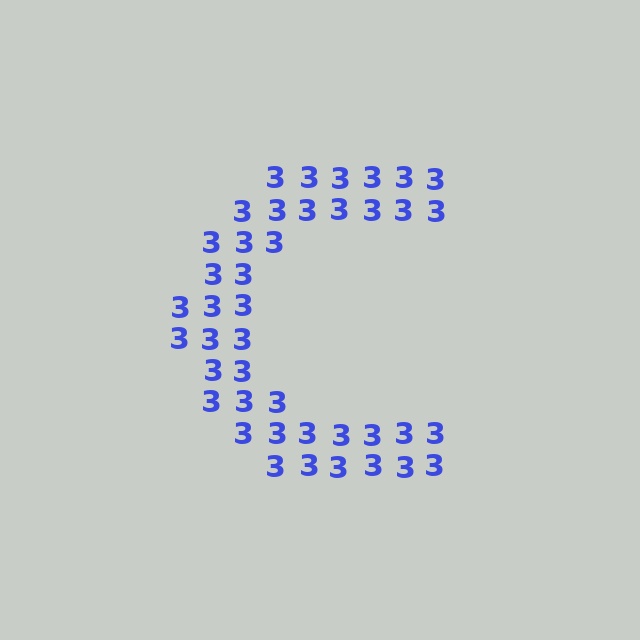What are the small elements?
The small elements are digit 3's.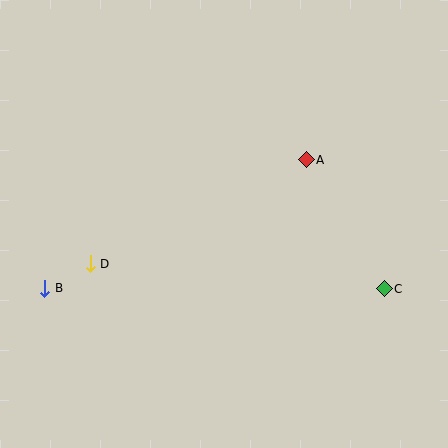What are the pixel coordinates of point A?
Point A is at (306, 160).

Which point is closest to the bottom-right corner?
Point C is closest to the bottom-right corner.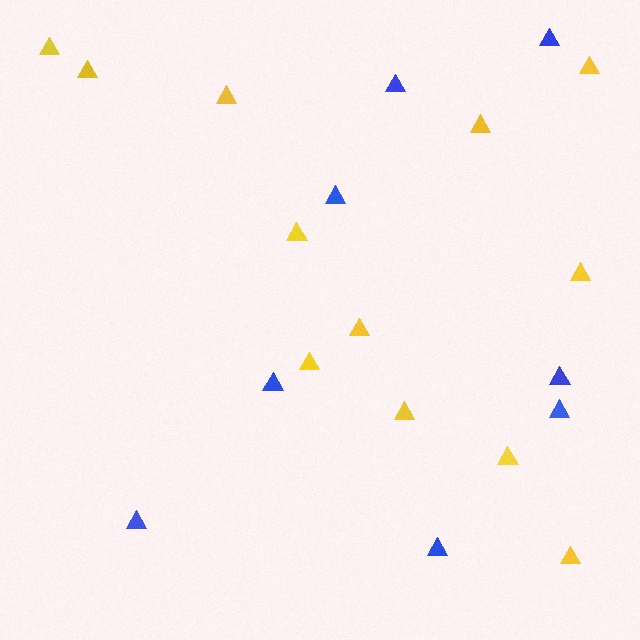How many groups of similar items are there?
There are 2 groups: one group of blue triangles (8) and one group of yellow triangles (12).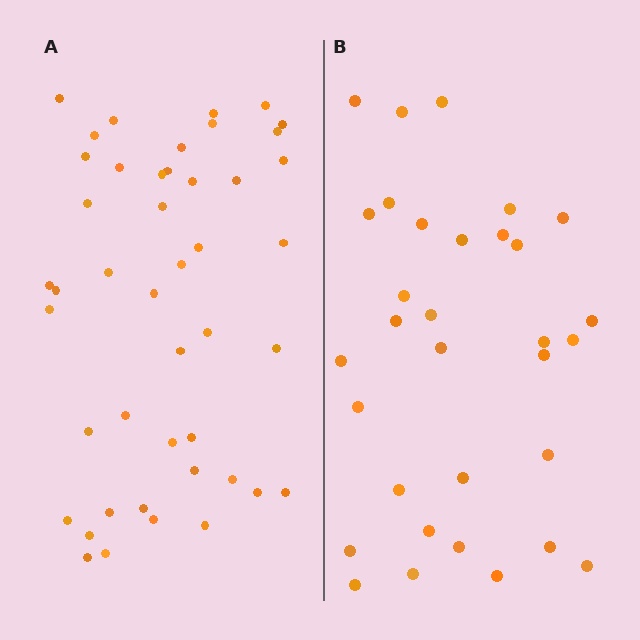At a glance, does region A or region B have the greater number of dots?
Region A (the left region) has more dots.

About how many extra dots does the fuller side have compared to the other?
Region A has approximately 15 more dots than region B.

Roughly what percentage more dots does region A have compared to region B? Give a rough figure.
About 40% more.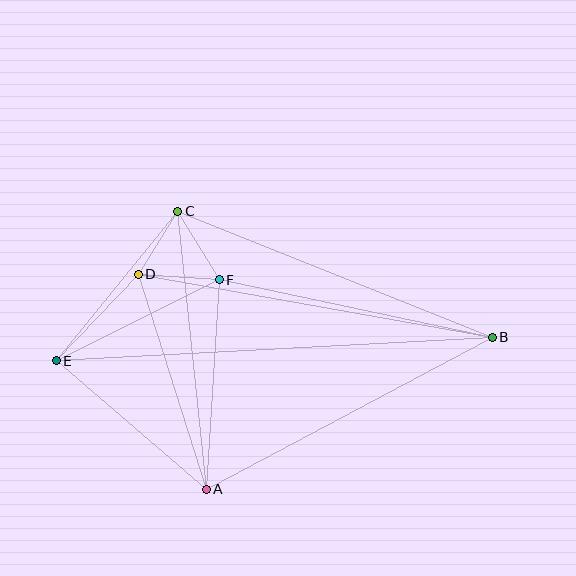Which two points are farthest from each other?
Points B and E are farthest from each other.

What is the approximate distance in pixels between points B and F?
The distance between B and F is approximately 279 pixels.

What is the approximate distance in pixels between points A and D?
The distance between A and D is approximately 225 pixels.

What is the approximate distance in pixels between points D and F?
The distance between D and F is approximately 81 pixels.